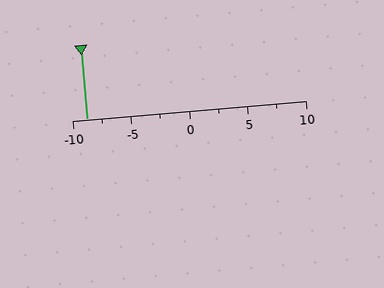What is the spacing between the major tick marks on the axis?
The major ticks are spaced 5 apart.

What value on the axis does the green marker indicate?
The marker indicates approximately -8.8.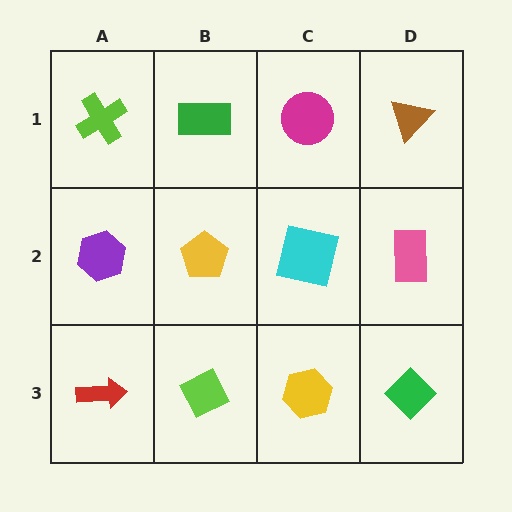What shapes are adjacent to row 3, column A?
A purple hexagon (row 2, column A), a lime diamond (row 3, column B).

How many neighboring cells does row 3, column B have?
3.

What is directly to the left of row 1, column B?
A lime cross.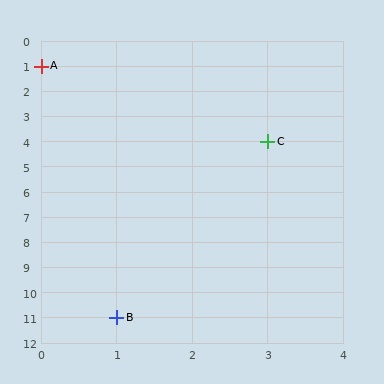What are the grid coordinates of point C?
Point C is at grid coordinates (3, 4).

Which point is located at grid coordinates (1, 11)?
Point B is at (1, 11).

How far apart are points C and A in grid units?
Points C and A are 3 columns and 3 rows apart (about 4.2 grid units diagonally).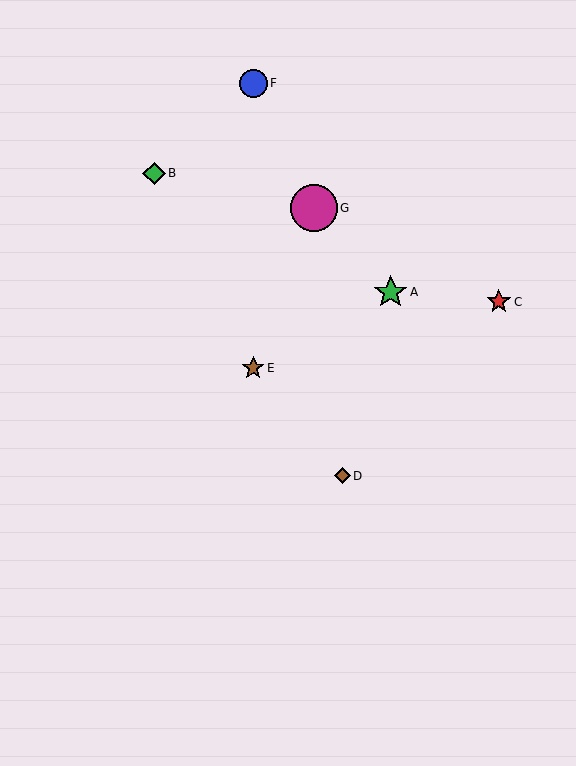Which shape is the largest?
The magenta circle (labeled G) is the largest.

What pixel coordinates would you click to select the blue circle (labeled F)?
Click at (253, 83) to select the blue circle F.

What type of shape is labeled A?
Shape A is a green star.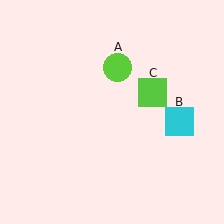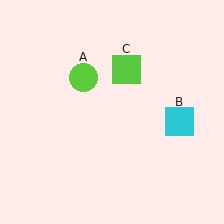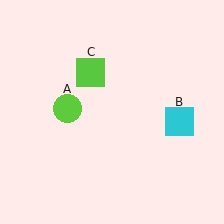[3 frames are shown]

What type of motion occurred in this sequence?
The lime circle (object A), lime square (object C) rotated counterclockwise around the center of the scene.